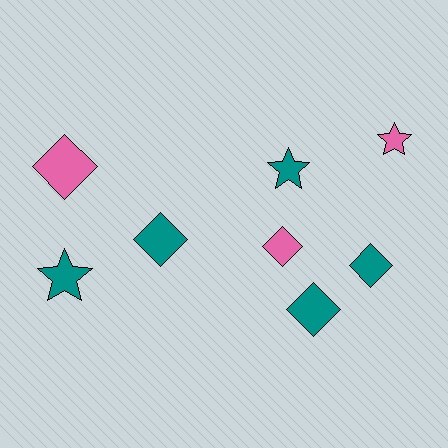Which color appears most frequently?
Teal, with 5 objects.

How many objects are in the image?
There are 8 objects.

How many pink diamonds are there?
There are 2 pink diamonds.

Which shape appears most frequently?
Diamond, with 5 objects.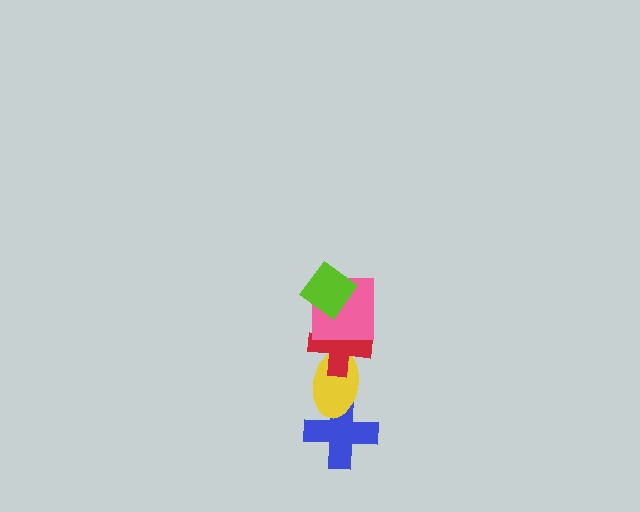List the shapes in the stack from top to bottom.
From top to bottom: the lime diamond, the pink square, the red cross, the yellow ellipse, the blue cross.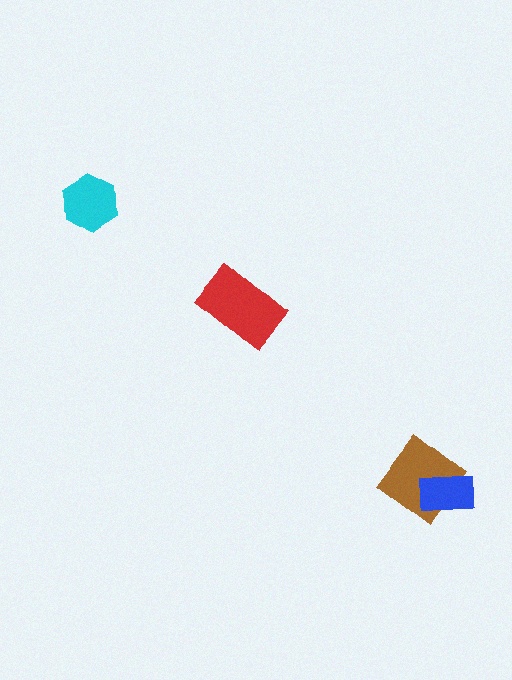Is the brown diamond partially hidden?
Yes, it is partially covered by another shape.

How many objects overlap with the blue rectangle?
1 object overlaps with the blue rectangle.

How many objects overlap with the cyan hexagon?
0 objects overlap with the cyan hexagon.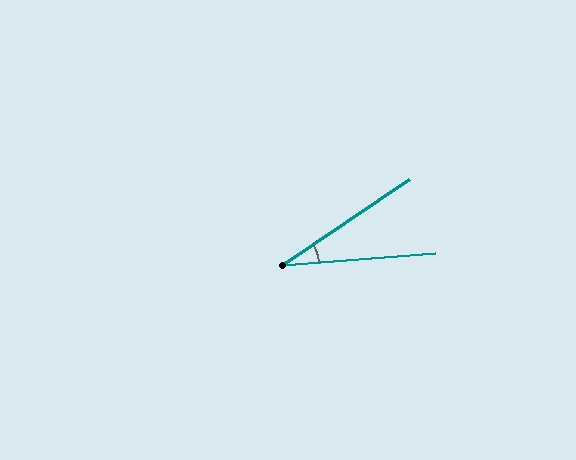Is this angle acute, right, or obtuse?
It is acute.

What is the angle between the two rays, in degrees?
Approximately 29 degrees.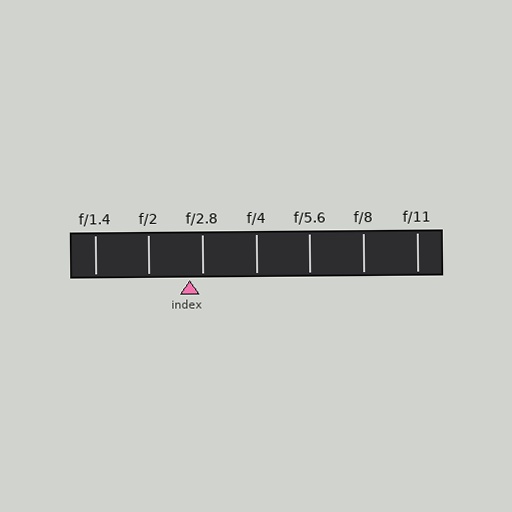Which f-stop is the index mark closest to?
The index mark is closest to f/2.8.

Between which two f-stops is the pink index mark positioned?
The index mark is between f/2 and f/2.8.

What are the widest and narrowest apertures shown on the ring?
The widest aperture shown is f/1.4 and the narrowest is f/11.